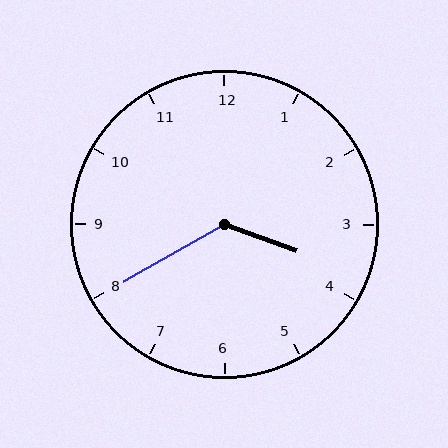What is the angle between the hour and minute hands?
Approximately 130 degrees.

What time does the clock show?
3:40.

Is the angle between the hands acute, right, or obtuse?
It is obtuse.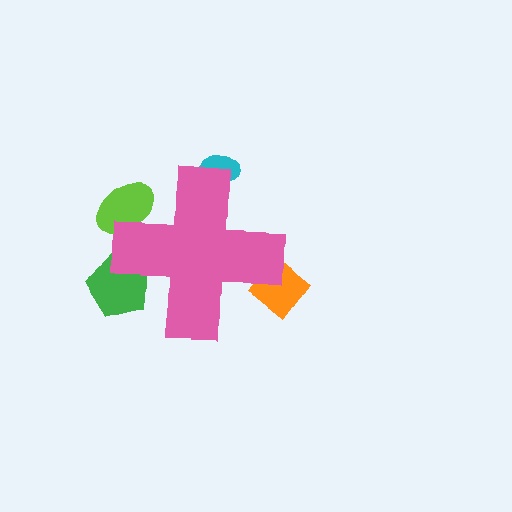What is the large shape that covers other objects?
A pink cross.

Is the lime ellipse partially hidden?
Yes, the lime ellipse is partially hidden behind the pink cross.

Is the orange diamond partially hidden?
Yes, the orange diamond is partially hidden behind the pink cross.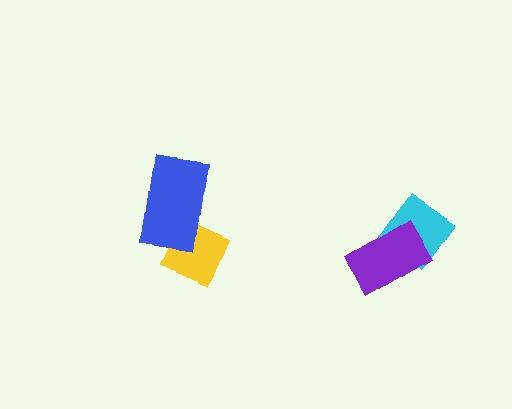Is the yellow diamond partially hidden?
Yes, it is partially covered by another shape.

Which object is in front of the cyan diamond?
The purple rectangle is in front of the cyan diamond.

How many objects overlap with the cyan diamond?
1 object overlaps with the cyan diamond.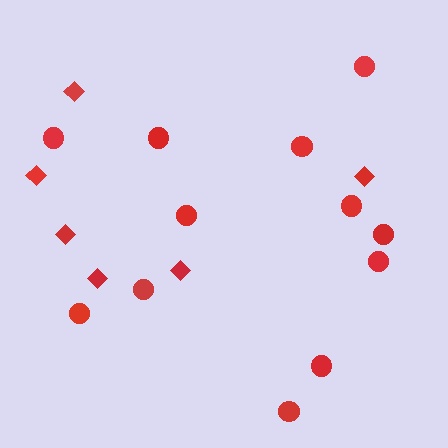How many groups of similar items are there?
There are 2 groups: one group of diamonds (6) and one group of circles (12).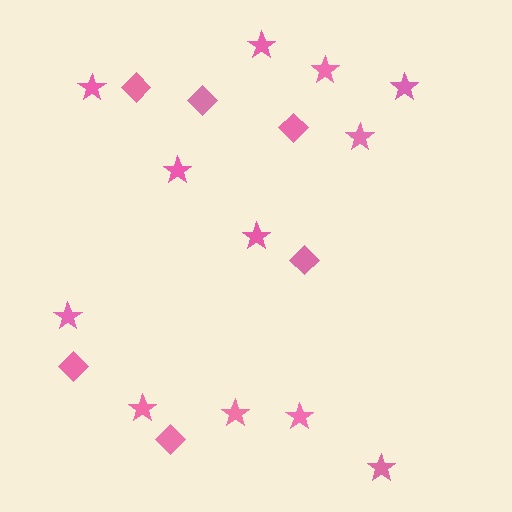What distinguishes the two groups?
There are 2 groups: one group of stars (12) and one group of diamonds (6).